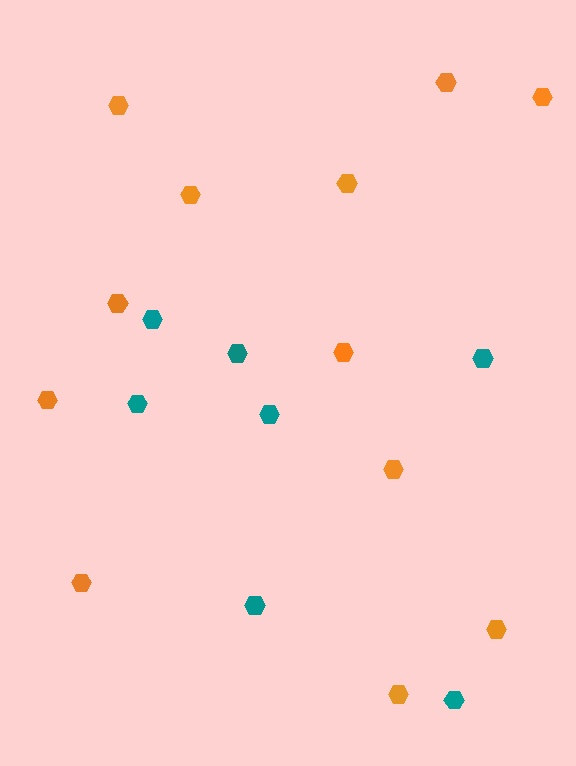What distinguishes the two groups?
There are 2 groups: one group of teal hexagons (7) and one group of orange hexagons (12).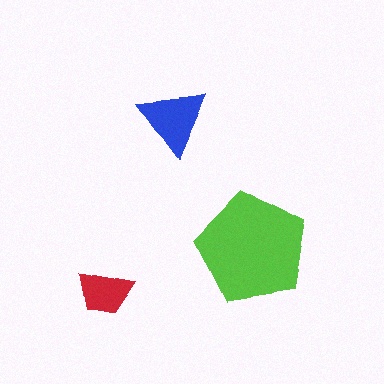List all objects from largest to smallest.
The lime pentagon, the blue triangle, the red trapezoid.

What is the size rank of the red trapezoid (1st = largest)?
3rd.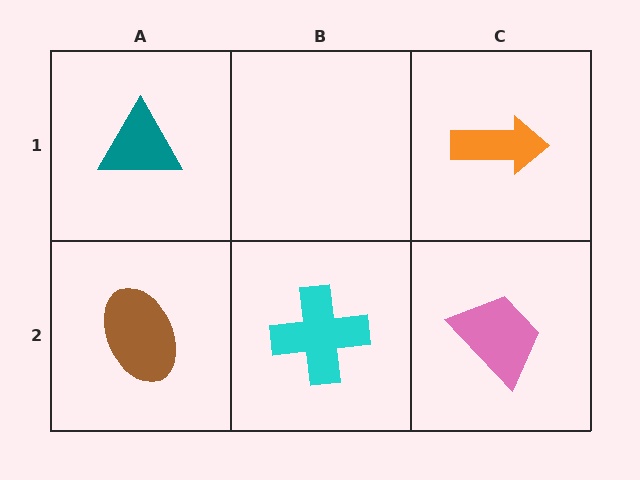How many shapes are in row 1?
2 shapes.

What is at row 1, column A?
A teal triangle.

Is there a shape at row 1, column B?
No, that cell is empty.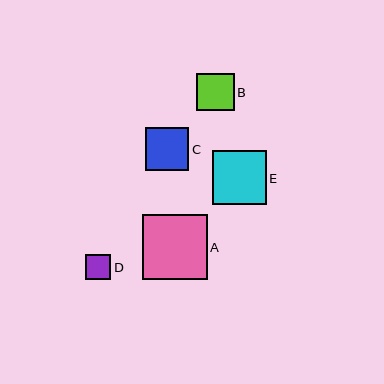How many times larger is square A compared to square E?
Square A is approximately 1.2 times the size of square E.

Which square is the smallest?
Square D is the smallest with a size of approximately 25 pixels.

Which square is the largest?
Square A is the largest with a size of approximately 65 pixels.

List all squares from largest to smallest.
From largest to smallest: A, E, C, B, D.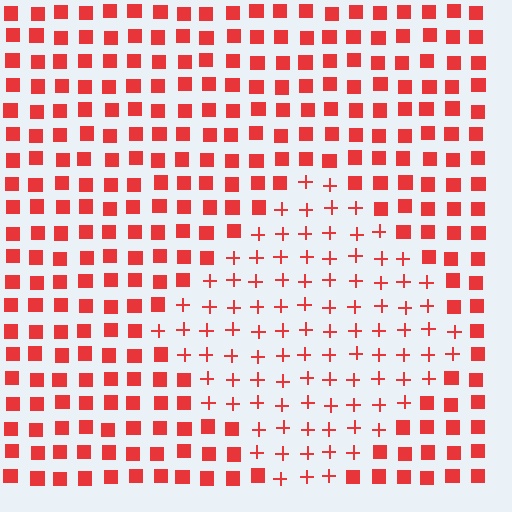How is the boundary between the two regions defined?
The boundary is defined by a change in element shape: plus signs inside vs. squares outside. All elements share the same color and spacing.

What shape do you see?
I see a diamond.